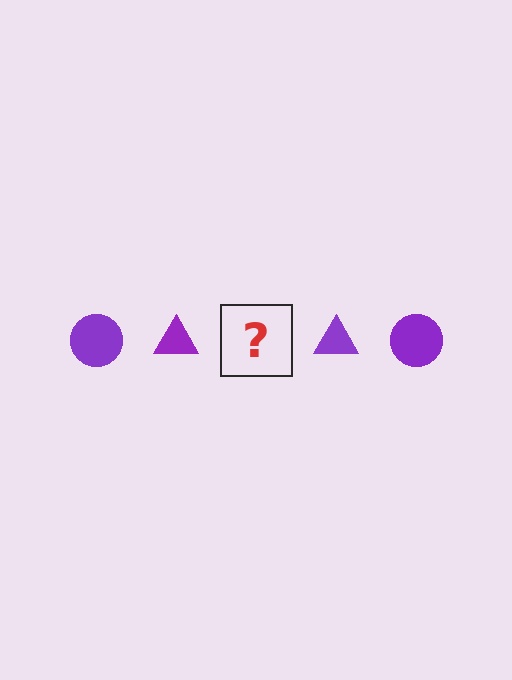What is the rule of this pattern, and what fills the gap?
The rule is that the pattern cycles through circle, triangle shapes in purple. The gap should be filled with a purple circle.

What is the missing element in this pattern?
The missing element is a purple circle.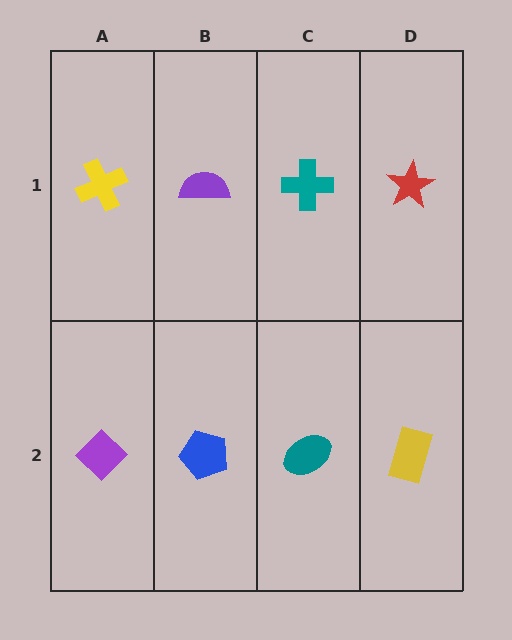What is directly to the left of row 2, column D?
A teal ellipse.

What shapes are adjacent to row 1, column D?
A yellow rectangle (row 2, column D), a teal cross (row 1, column C).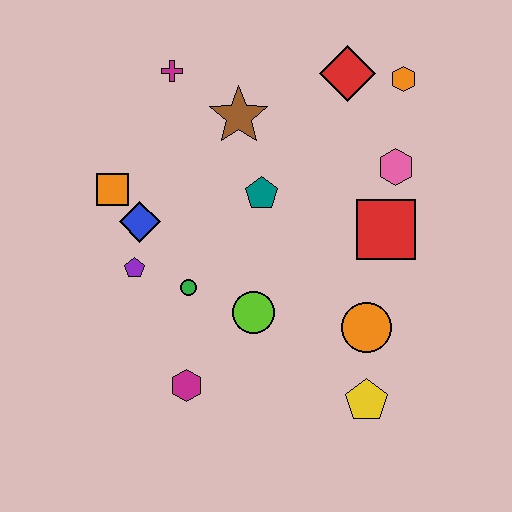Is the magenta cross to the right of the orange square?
Yes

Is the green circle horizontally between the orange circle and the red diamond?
No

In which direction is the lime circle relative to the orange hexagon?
The lime circle is below the orange hexagon.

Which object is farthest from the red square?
The orange square is farthest from the red square.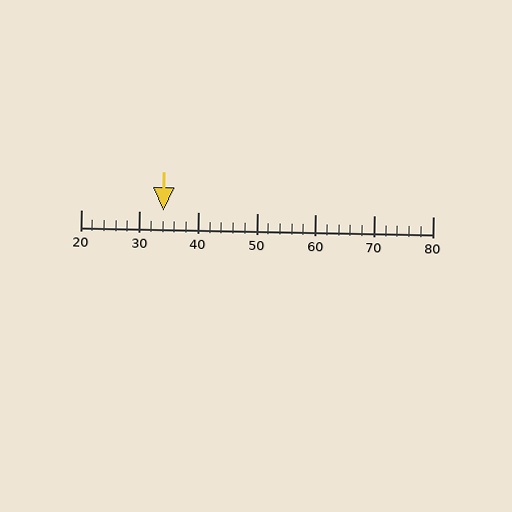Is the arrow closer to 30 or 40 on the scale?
The arrow is closer to 30.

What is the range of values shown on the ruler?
The ruler shows values from 20 to 80.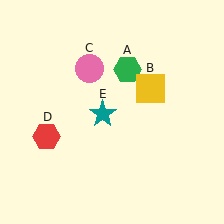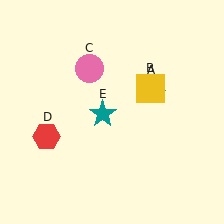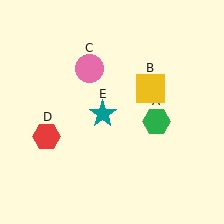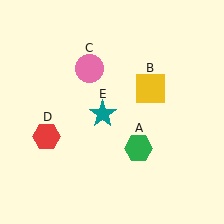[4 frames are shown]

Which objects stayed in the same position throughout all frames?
Yellow square (object B) and pink circle (object C) and red hexagon (object D) and teal star (object E) remained stationary.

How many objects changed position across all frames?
1 object changed position: green hexagon (object A).